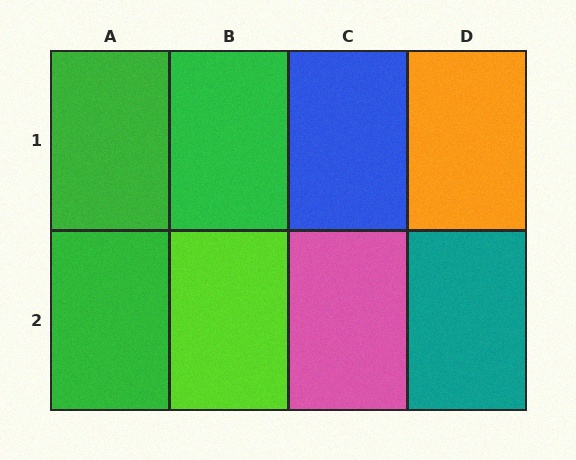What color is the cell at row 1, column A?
Green.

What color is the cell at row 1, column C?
Blue.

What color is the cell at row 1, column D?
Orange.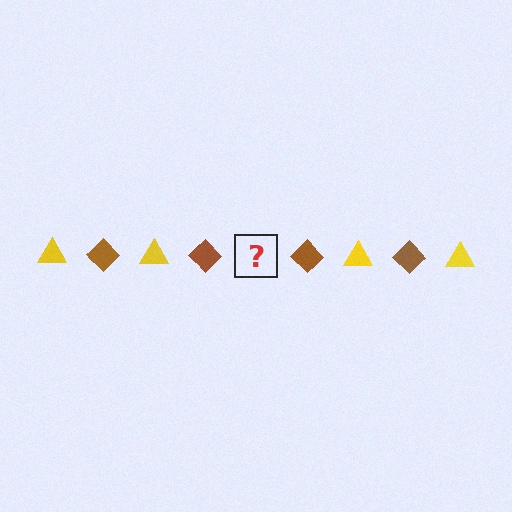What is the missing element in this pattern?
The missing element is a yellow triangle.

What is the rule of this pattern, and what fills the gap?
The rule is that the pattern alternates between yellow triangle and brown diamond. The gap should be filled with a yellow triangle.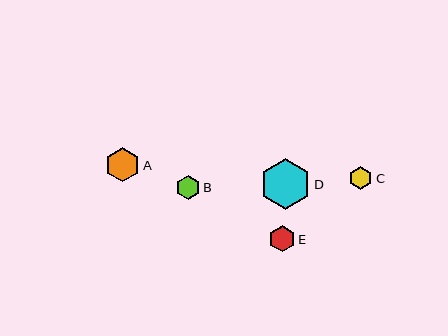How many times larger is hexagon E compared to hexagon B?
Hexagon E is approximately 1.1 times the size of hexagon B.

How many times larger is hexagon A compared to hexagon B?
Hexagon A is approximately 1.5 times the size of hexagon B.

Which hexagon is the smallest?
Hexagon C is the smallest with a size of approximately 23 pixels.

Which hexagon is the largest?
Hexagon D is the largest with a size of approximately 51 pixels.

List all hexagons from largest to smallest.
From largest to smallest: D, A, E, B, C.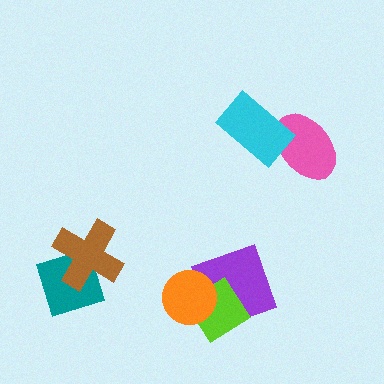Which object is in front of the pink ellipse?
The cyan rectangle is in front of the pink ellipse.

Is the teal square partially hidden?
Yes, it is partially covered by another shape.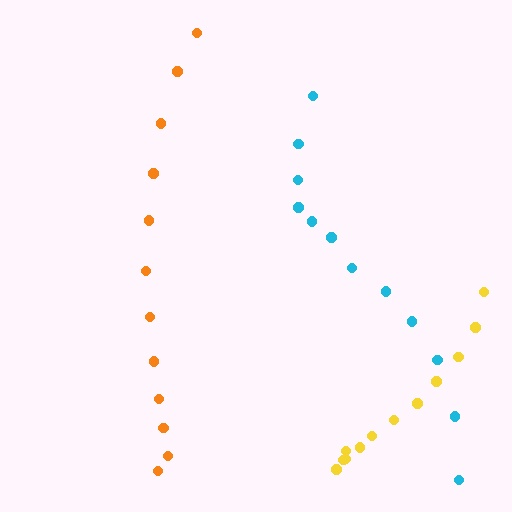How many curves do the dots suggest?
There are 3 distinct paths.